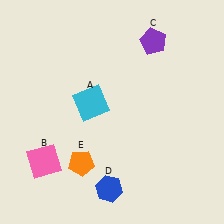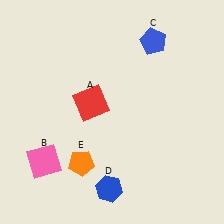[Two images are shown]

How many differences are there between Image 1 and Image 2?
There are 2 differences between the two images.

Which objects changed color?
A changed from cyan to red. C changed from purple to blue.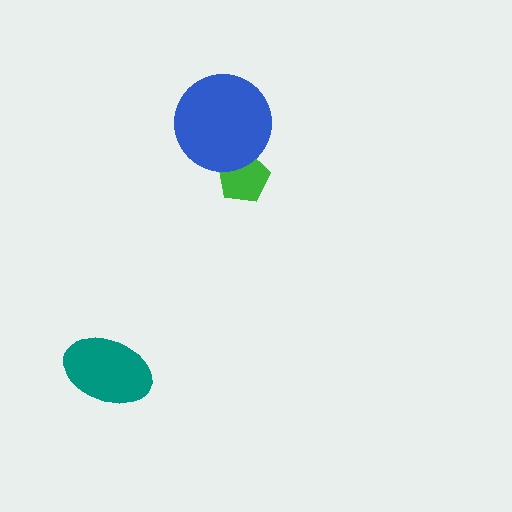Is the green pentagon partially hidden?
Yes, it is partially covered by another shape.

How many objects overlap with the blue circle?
1 object overlaps with the blue circle.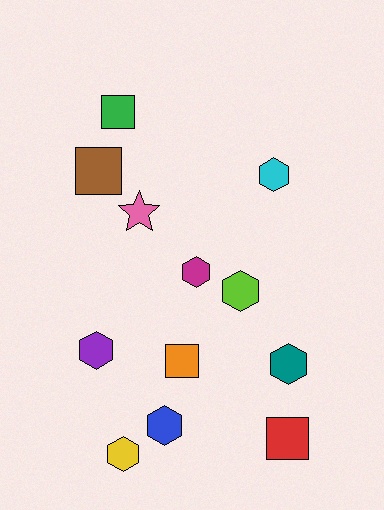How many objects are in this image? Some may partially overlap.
There are 12 objects.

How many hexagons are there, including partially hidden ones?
There are 7 hexagons.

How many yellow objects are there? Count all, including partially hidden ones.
There is 1 yellow object.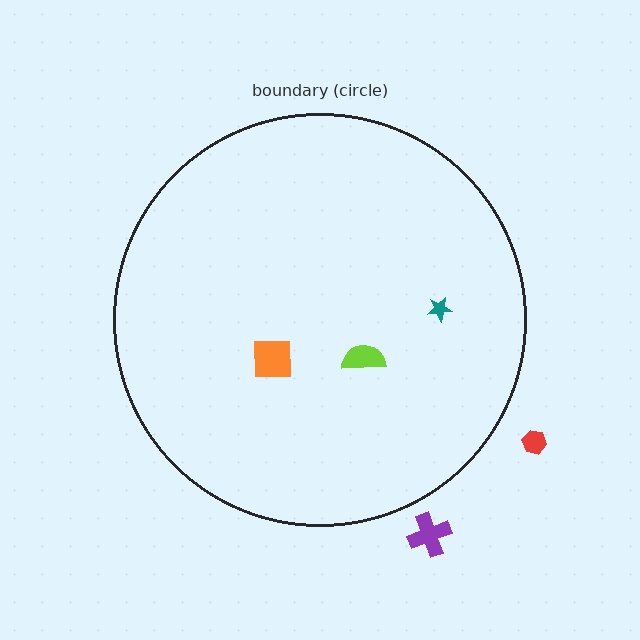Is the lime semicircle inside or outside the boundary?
Inside.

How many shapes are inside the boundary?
3 inside, 2 outside.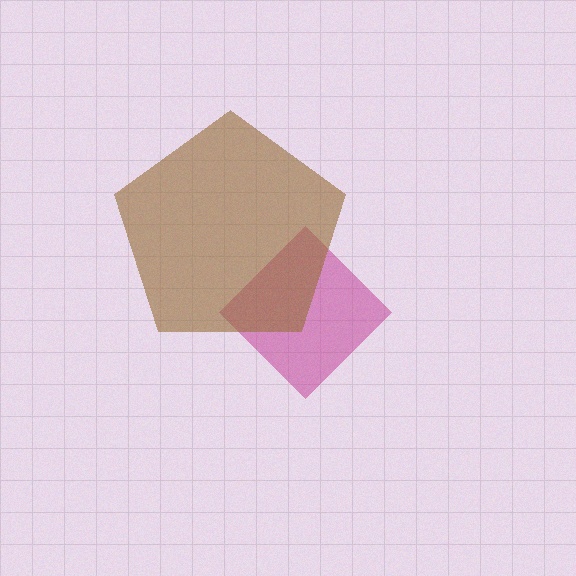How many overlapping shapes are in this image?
There are 2 overlapping shapes in the image.